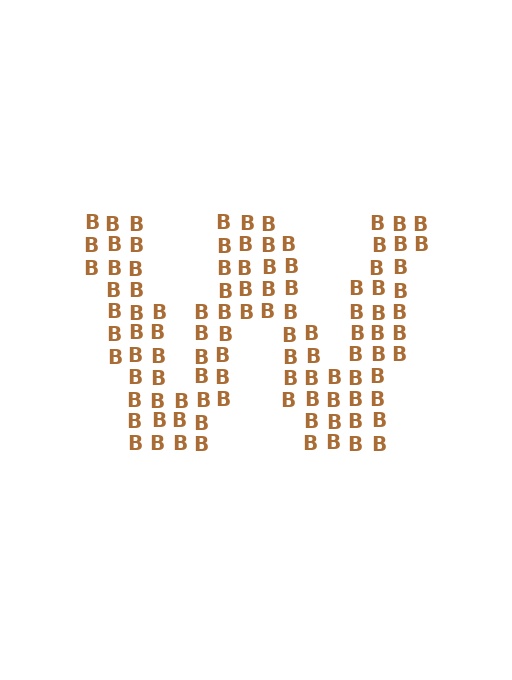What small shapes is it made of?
It is made of small letter B's.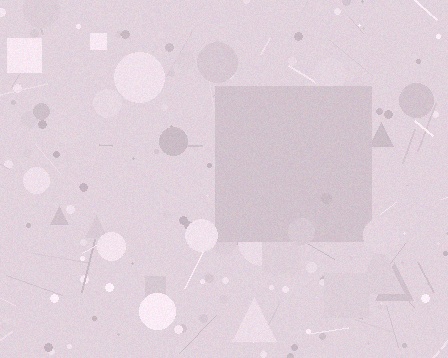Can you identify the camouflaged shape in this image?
The camouflaged shape is a square.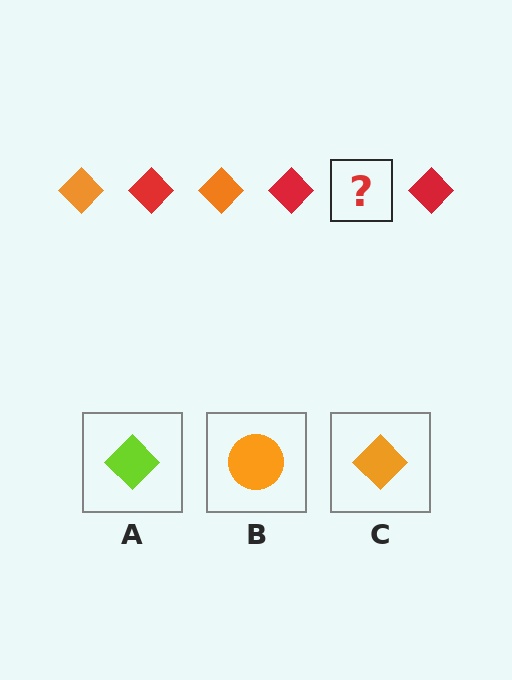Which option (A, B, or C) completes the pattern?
C.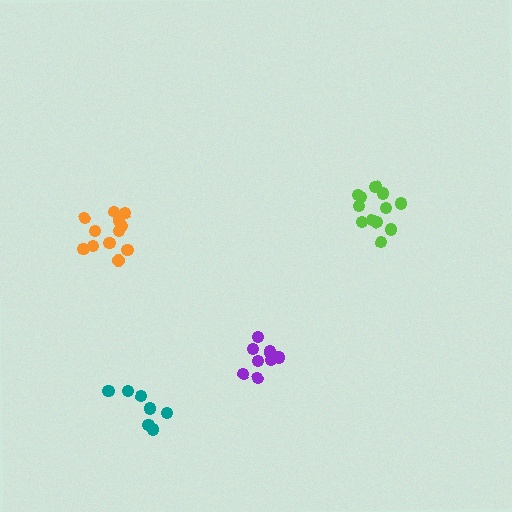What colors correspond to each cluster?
The clusters are colored: teal, orange, lime, purple.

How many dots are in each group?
Group 1: 7 dots, Group 2: 12 dots, Group 3: 12 dots, Group 4: 9 dots (40 total).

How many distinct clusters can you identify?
There are 4 distinct clusters.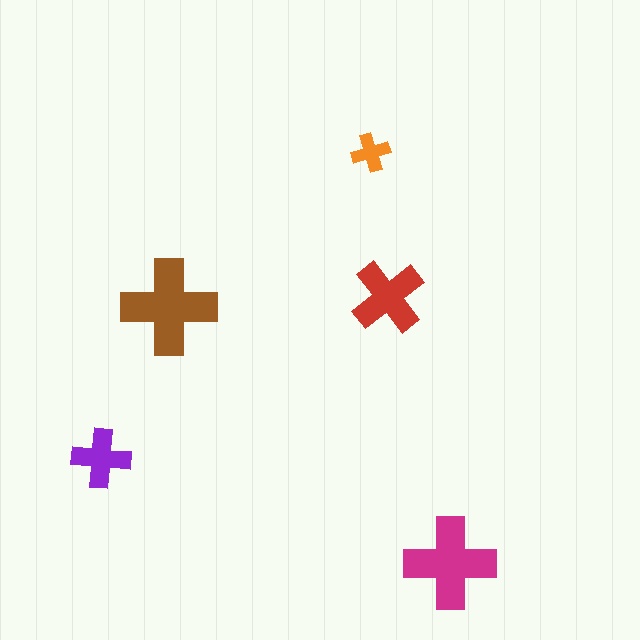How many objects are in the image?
There are 5 objects in the image.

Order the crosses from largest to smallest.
the brown one, the magenta one, the red one, the purple one, the orange one.